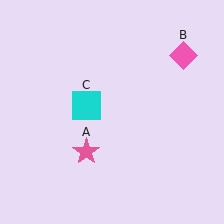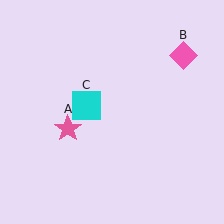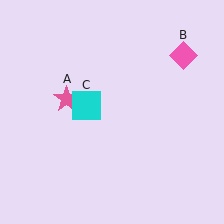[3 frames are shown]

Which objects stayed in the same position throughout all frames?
Pink diamond (object B) and cyan square (object C) remained stationary.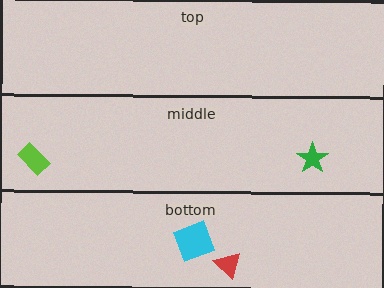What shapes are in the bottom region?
The cyan square, the red triangle.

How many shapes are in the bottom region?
2.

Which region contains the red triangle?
The bottom region.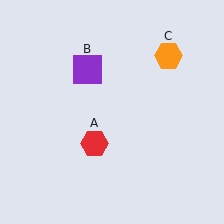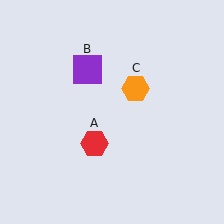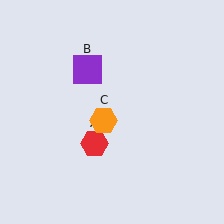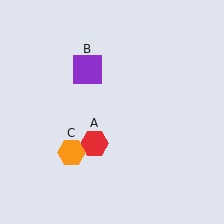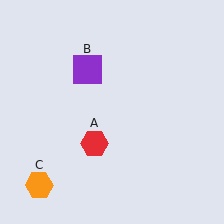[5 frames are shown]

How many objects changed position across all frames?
1 object changed position: orange hexagon (object C).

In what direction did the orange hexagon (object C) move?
The orange hexagon (object C) moved down and to the left.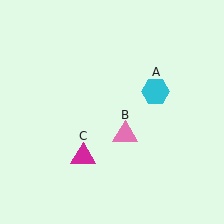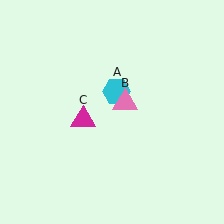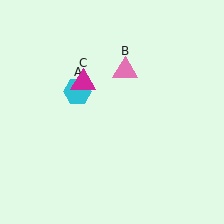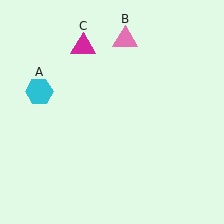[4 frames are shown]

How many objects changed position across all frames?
3 objects changed position: cyan hexagon (object A), pink triangle (object B), magenta triangle (object C).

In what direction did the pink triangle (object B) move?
The pink triangle (object B) moved up.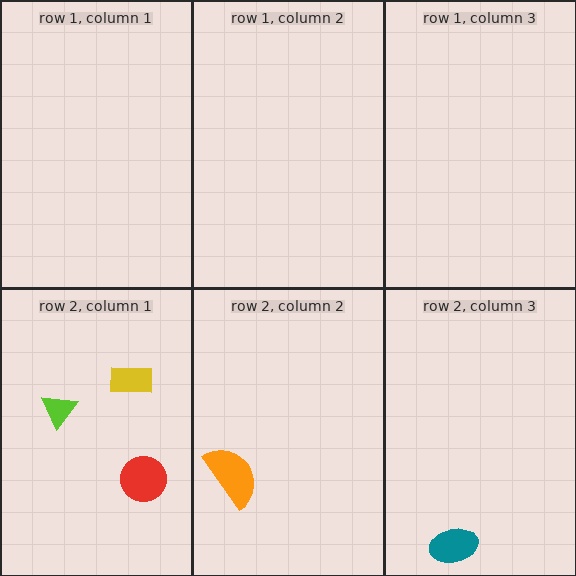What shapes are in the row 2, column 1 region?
The yellow rectangle, the red circle, the lime triangle.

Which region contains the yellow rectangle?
The row 2, column 1 region.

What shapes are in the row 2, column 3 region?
The teal ellipse.